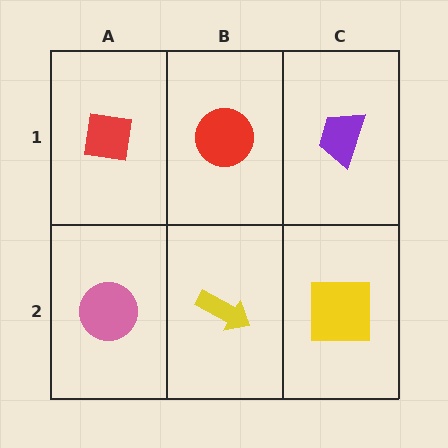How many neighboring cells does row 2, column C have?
2.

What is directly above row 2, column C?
A purple trapezoid.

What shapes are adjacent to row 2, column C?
A purple trapezoid (row 1, column C), a yellow arrow (row 2, column B).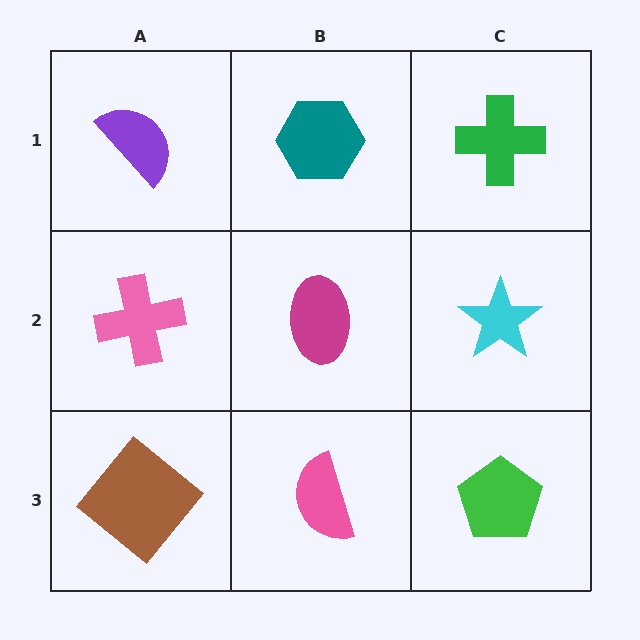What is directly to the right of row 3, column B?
A green pentagon.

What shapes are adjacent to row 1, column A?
A pink cross (row 2, column A), a teal hexagon (row 1, column B).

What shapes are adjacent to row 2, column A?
A purple semicircle (row 1, column A), a brown diamond (row 3, column A), a magenta ellipse (row 2, column B).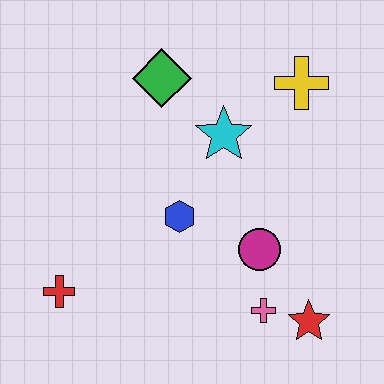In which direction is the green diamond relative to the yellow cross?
The green diamond is to the left of the yellow cross.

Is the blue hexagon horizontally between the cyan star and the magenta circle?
No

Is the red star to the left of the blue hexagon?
No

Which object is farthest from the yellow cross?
The red cross is farthest from the yellow cross.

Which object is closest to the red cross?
The blue hexagon is closest to the red cross.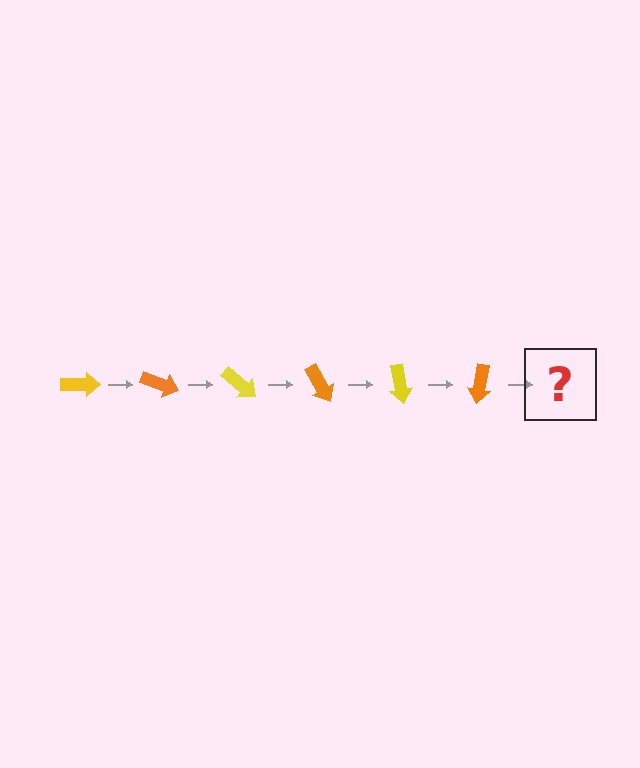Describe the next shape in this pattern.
It should be a yellow arrow, rotated 120 degrees from the start.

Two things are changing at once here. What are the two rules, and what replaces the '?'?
The two rules are that it rotates 20 degrees each step and the color cycles through yellow and orange. The '?' should be a yellow arrow, rotated 120 degrees from the start.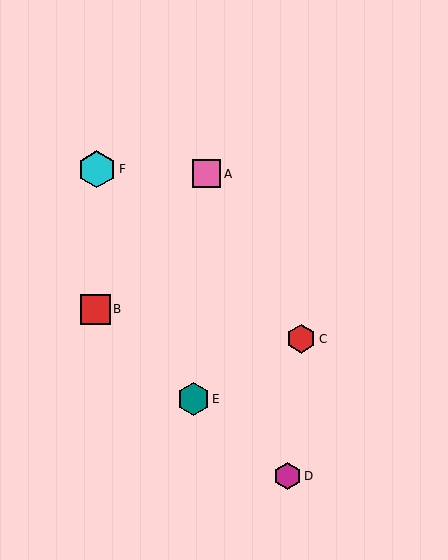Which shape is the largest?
The cyan hexagon (labeled F) is the largest.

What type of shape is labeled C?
Shape C is a red hexagon.